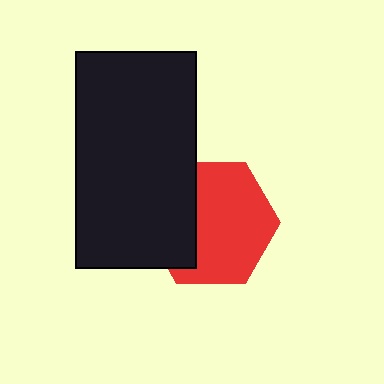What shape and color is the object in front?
The object in front is a black rectangle.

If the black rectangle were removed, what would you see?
You would see the complete red hexagon.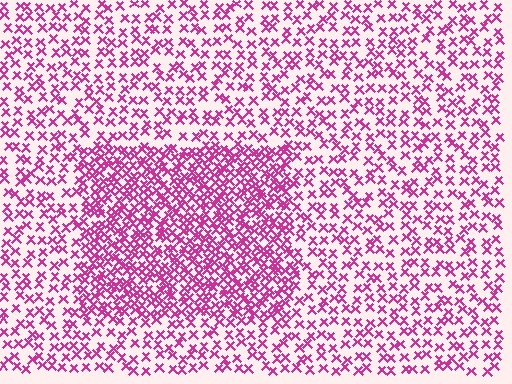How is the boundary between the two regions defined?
The boundary is defined by a change in element density (approximately 2.1x ratio). All elements are the same color, size, and shape.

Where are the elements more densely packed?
The elements are more densely packed inside the rectangle boundary.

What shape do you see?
I see a rectangle.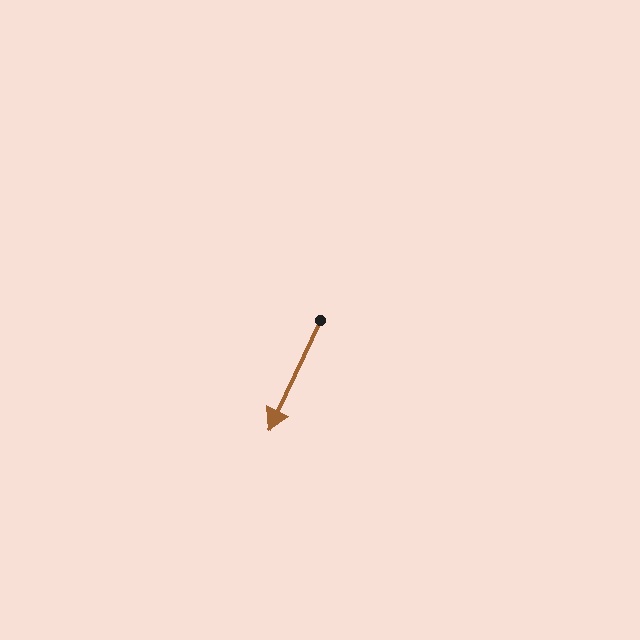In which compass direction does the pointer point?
Southwest.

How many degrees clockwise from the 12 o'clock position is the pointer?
Approximately 205 degrees.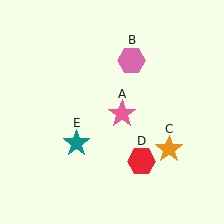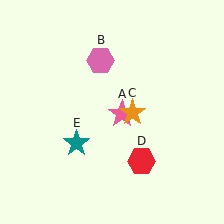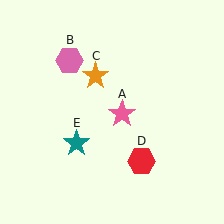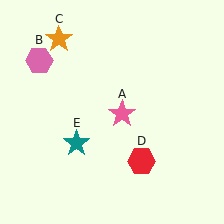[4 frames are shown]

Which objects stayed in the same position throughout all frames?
Pink star (object A) and red hexagon (object D) and teal star (object E) remained stationary.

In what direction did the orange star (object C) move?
The orange star (object C) moved up and to the left.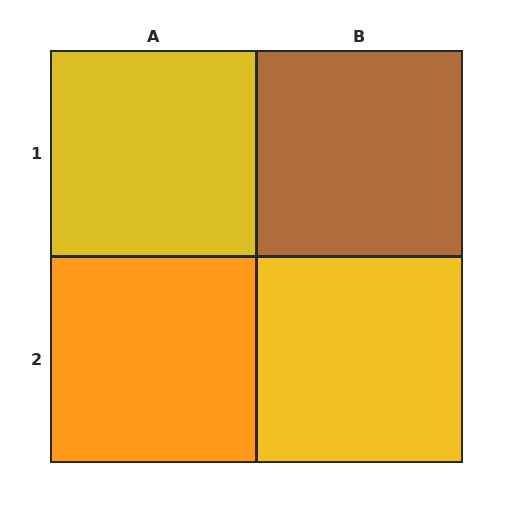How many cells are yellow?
2 cells are yellow.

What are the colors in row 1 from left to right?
Yellow, brown.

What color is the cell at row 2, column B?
Yellow.